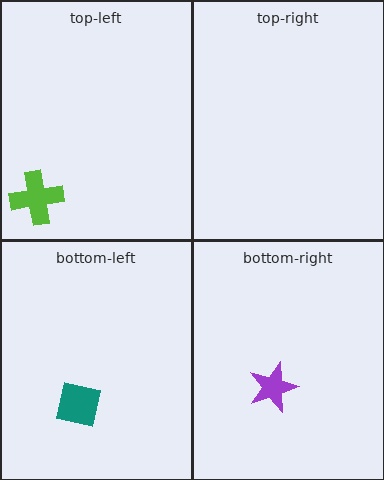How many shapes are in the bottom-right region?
1.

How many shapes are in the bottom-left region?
1.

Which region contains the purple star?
The bottom-right region.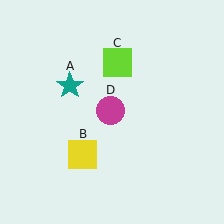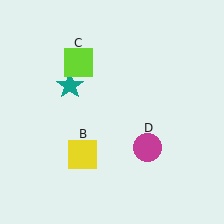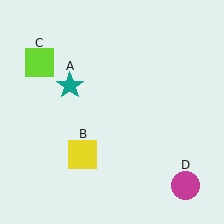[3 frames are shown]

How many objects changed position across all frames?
2 objects changed position: lime square (object C), magenta circle (object D).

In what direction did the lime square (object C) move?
The lime square (object C) moved left.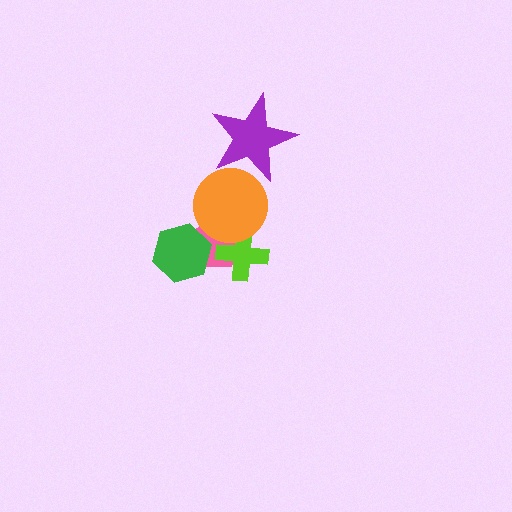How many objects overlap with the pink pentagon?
3 objects overlap with the pink pentagon.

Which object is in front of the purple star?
The orange circle is in front of the purple star.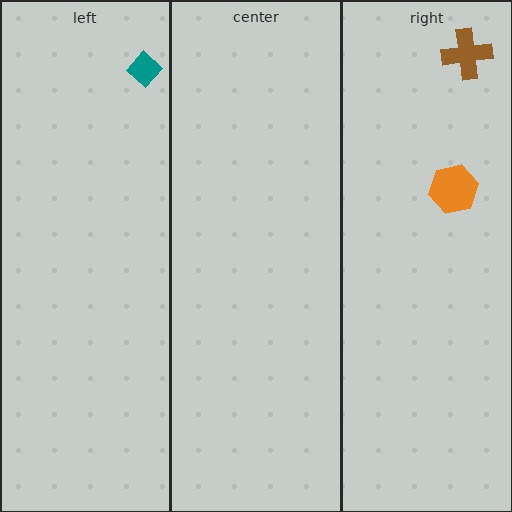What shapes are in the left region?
The teal diamond.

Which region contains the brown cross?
The right region.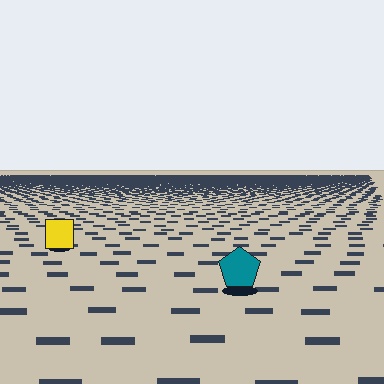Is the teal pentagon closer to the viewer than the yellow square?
Yes. The teal pentagon is closer — you can tell from the texture gradient: the ground texture is coarser near it.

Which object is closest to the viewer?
The teal pentagon is closest. The texture marks near it are larger and more spread out.